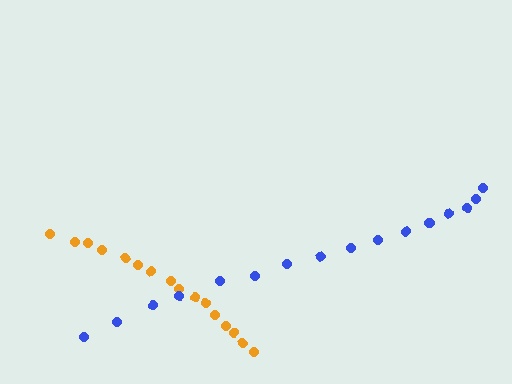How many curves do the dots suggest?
There are 2 distinct paths.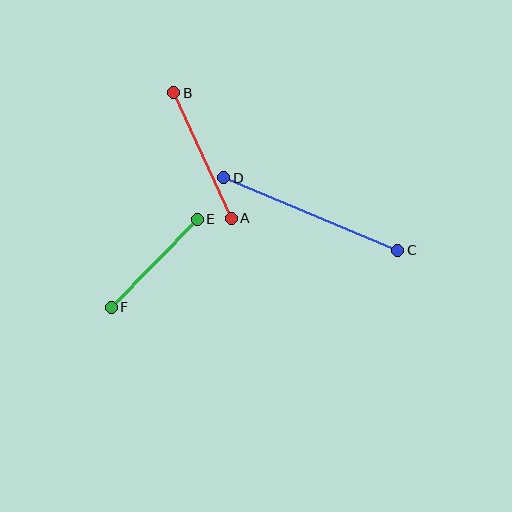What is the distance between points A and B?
The distance is approximately 138 pixels.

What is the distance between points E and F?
The distance is approximately 123 pixels.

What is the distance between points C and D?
The distance is approximately 188 pixels.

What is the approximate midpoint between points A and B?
The midpoint is at approximately (202, 156) pixels.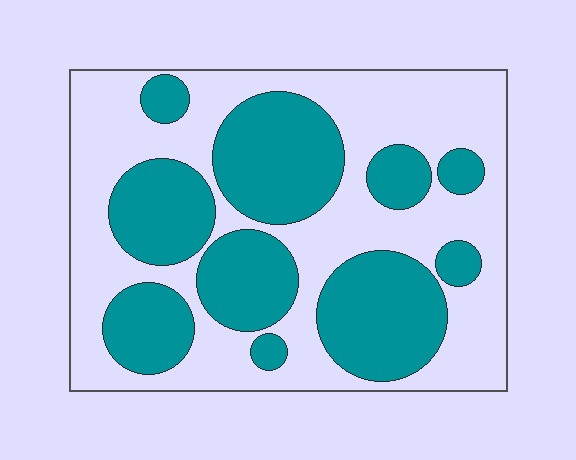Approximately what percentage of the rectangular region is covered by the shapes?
Approximately 45%.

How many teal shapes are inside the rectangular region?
10.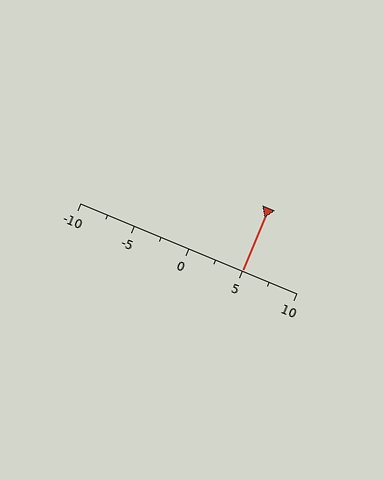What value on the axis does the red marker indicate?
The marker indicates approximately 5.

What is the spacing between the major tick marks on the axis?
The major ticks are spaced 5 apart.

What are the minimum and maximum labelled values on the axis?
The axis runs from -10 to 10.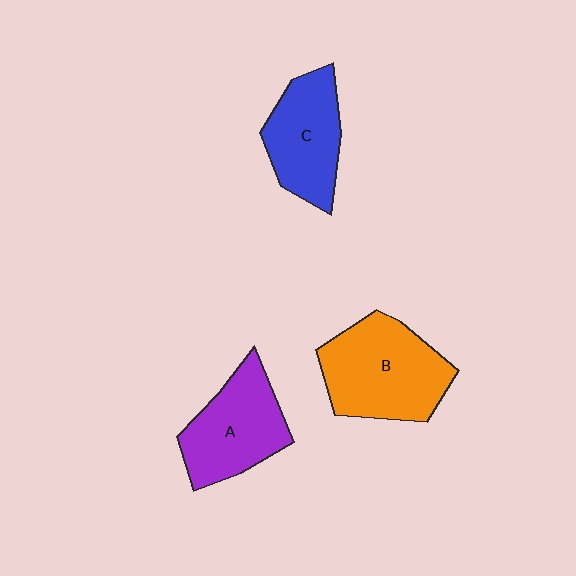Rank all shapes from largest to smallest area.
From largest to smallest: B (orange), A (purple), C (blue).